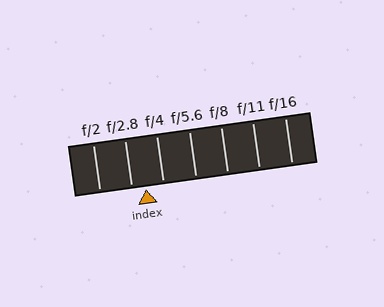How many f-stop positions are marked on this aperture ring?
There are 7 f-stop positions marked.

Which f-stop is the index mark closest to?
The index mark is closest to f/2.8.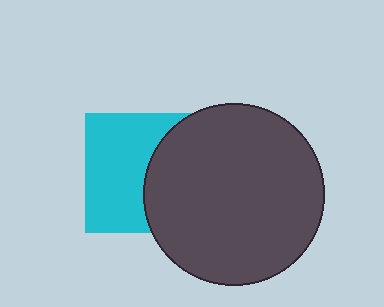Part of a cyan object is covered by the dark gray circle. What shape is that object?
It is a square.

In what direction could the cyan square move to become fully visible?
The cyan square could move left. That would shift it out from behind the dark gray circle entirely.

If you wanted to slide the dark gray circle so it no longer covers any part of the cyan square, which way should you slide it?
Slide it right — that is the most direct way to separate the two shapes.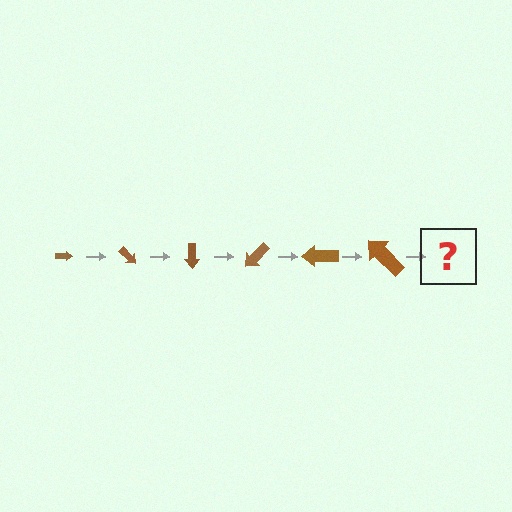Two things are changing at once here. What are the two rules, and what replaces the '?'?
The two rules are that the arrow grows larger each step and it rotates 45 degrees each step. The '?' should be an arrow, larger than the previous one and rotated 270 degrees from the start.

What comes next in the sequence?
The next element should be an arrow, larger than the previous one and rotated 270 degrees from the start.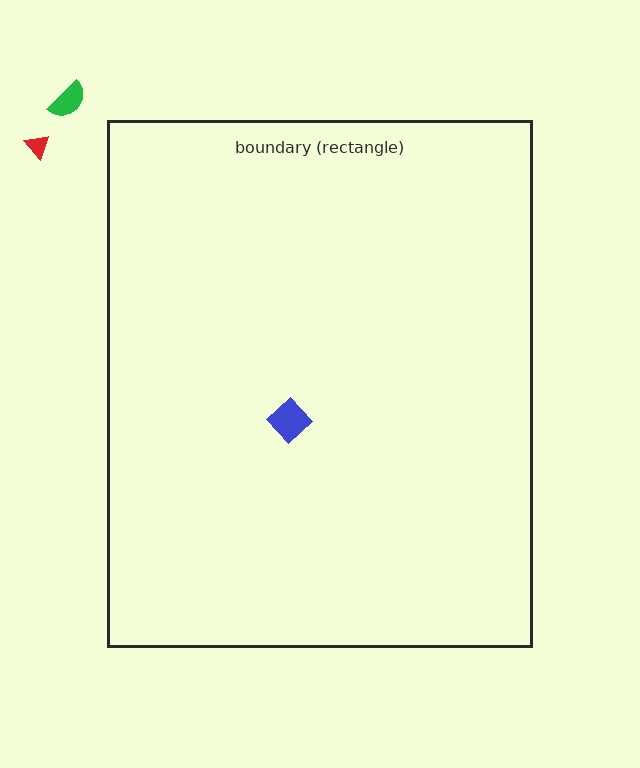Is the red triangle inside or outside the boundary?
Outside.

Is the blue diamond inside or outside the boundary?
Inside.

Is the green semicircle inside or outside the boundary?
Outside.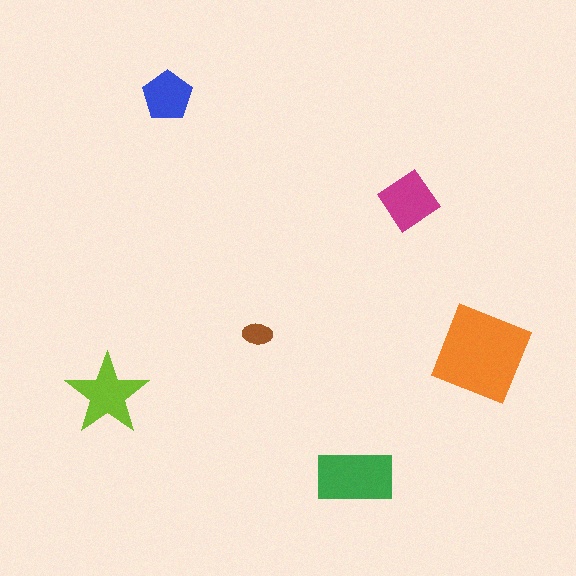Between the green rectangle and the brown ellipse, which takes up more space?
The green rectangle.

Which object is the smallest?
The brown ellipse.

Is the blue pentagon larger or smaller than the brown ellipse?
Larger.